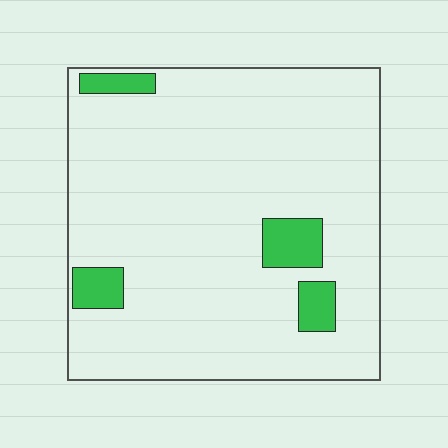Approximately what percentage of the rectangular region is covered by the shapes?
Approximately 10%.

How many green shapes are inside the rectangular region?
4.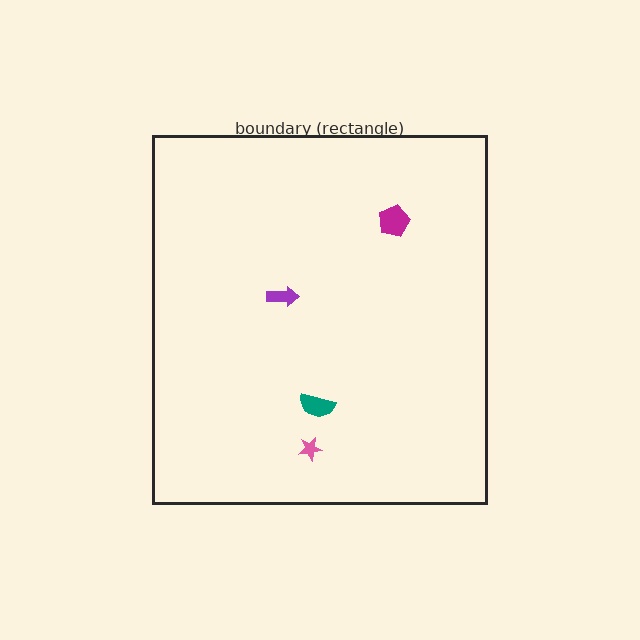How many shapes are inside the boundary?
4 inside, 0 outside.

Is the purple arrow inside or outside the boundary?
Inside.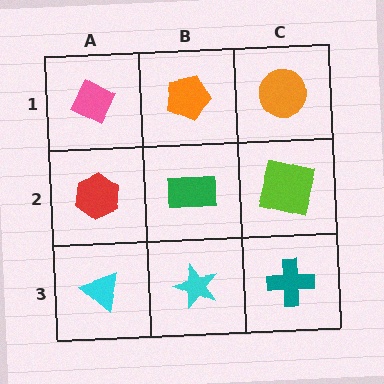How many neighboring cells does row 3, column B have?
3.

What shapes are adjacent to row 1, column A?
A red hexagon (row 2, column A), an orange pentagon (row 1, column B).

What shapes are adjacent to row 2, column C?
An orange circle (row 1, column C), a teal cross (row 3, column C), a green rectangle (row 2, column B).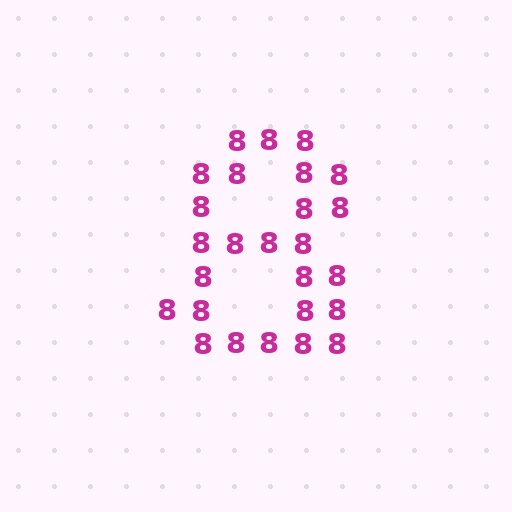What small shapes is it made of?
It is made of small digit 8's.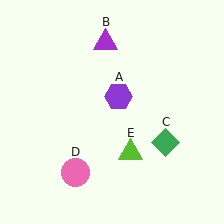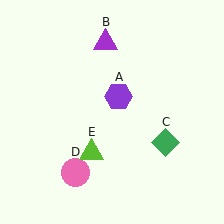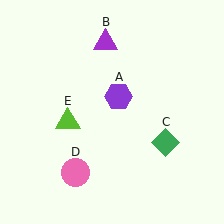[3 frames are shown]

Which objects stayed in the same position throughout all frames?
Purple hexagon (object A) and purple triangle (object B) and green diamond (object C) and pink circle (object D) remained stationary.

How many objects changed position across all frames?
1 object changed position: lime triangle (object E).